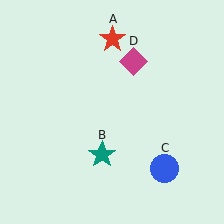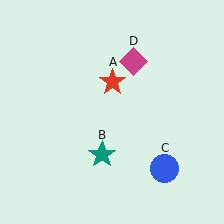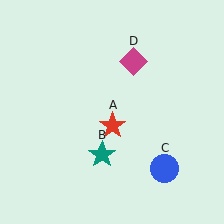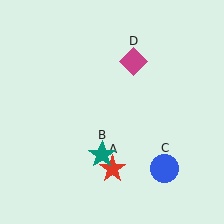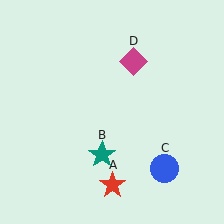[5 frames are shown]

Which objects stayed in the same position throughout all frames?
Teal star (object B) and blue circle (object C) and magenta diamond (object D) remained stationary.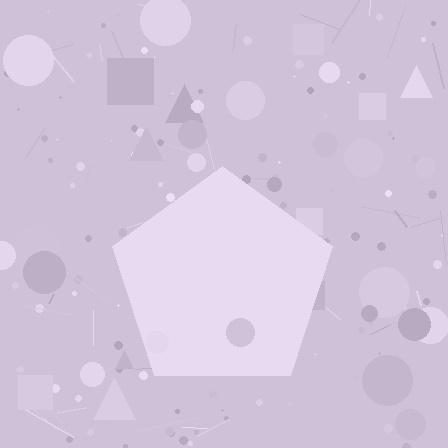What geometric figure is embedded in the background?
A pentagon is embedded in the background.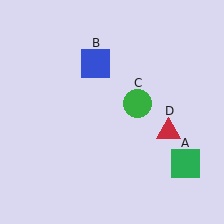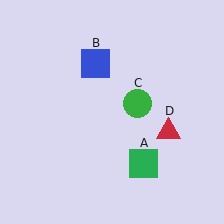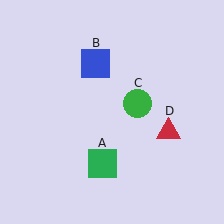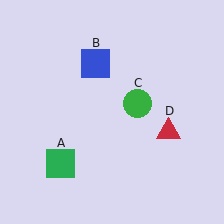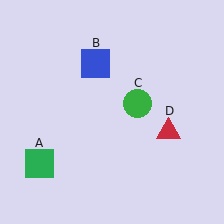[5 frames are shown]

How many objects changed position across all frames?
1 object changed position: green square (object A).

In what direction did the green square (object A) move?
The green square (object A) moved left.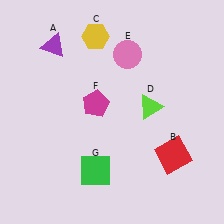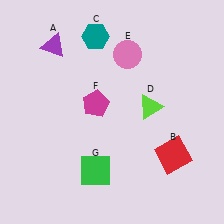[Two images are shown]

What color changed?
The hexagon (C) changed from yellow in Image 1 to teal in Image 2.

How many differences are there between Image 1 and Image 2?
There is 1 difference between the two images.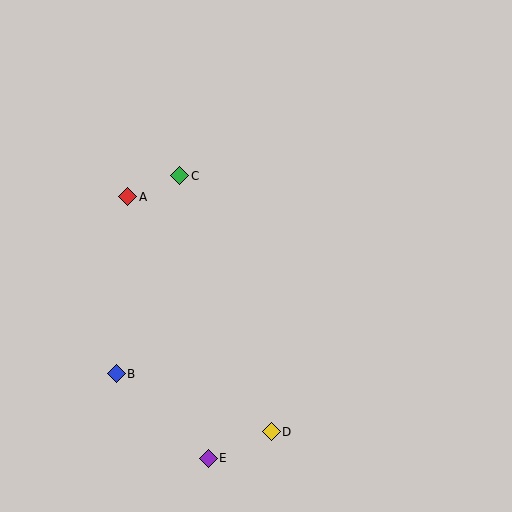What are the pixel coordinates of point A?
Point A is at (128, 197).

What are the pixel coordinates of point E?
Point E is at (208, 458).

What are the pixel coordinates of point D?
Point D is at (271, 432).